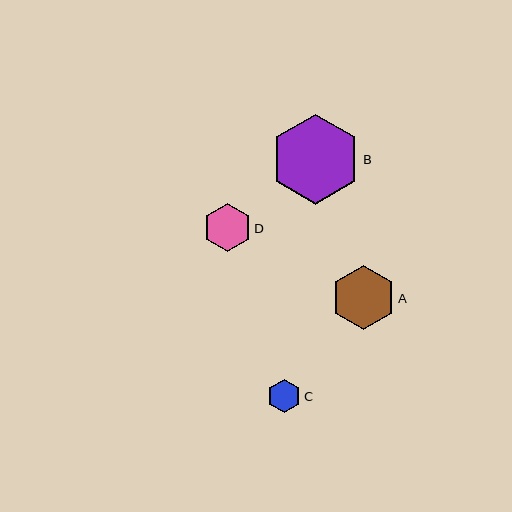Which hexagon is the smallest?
Hexagon C is the smallest with a size of approximately 33 pixels.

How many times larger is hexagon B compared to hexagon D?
Hexagon B is approximately 1.9 times the size of hexagon D.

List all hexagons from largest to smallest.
From largest to smallest: B, A, D, C.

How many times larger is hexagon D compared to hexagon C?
Hexagon D is approximately 1.4 times the size of hexagon C.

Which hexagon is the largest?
Hexagon B is the largest with a size of approximately 90 pixels.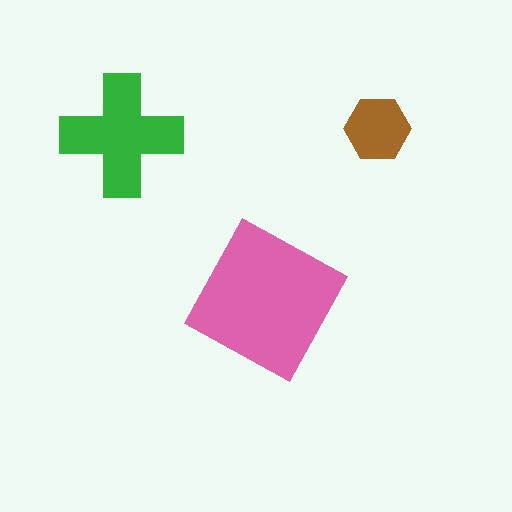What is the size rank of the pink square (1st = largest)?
1st.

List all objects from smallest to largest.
The brown hexagon, the green cross, the pink square.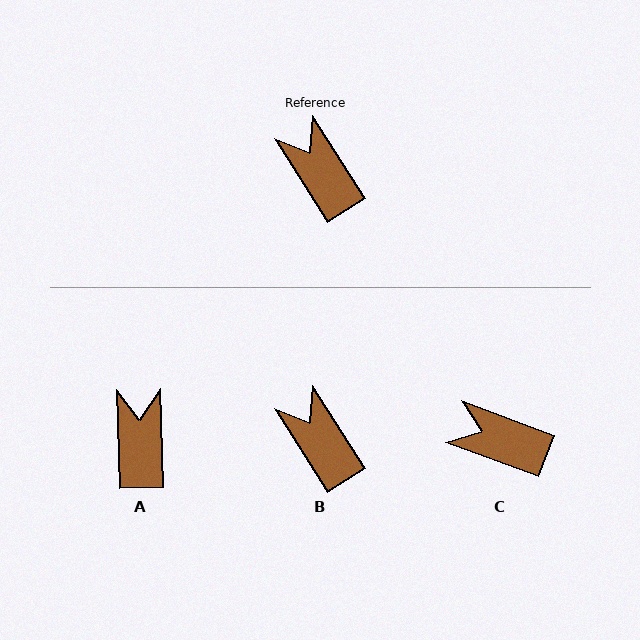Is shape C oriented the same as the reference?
No, it is off by about 37 degrees.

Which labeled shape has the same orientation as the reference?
B.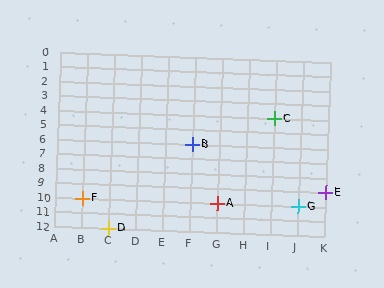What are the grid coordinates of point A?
Point A is at grid coordinates (G, 10).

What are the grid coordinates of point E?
Point E is at grid coordinates (K, 9).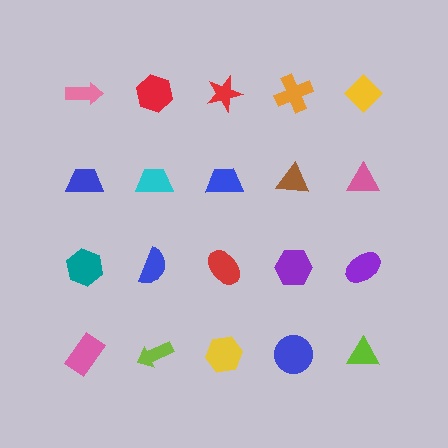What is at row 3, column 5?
A purple ellipse.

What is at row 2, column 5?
A pink triangle.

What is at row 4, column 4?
A blue circle.